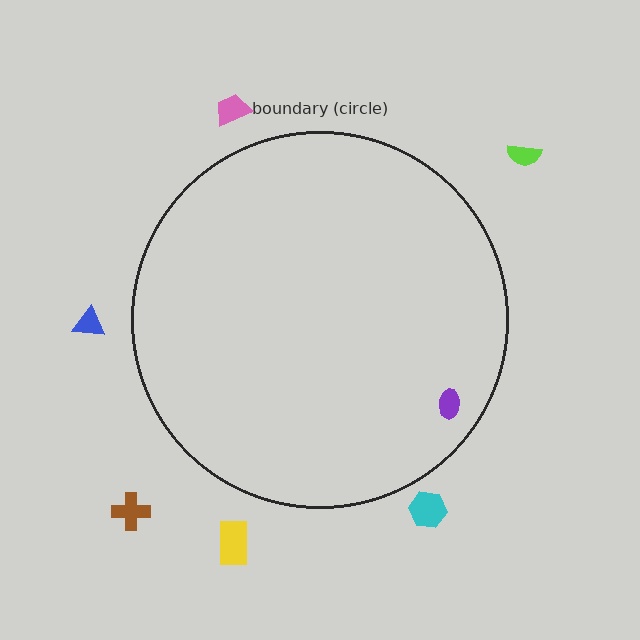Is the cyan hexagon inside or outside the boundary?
Outside.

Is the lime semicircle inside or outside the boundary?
Outside.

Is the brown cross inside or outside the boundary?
Outside.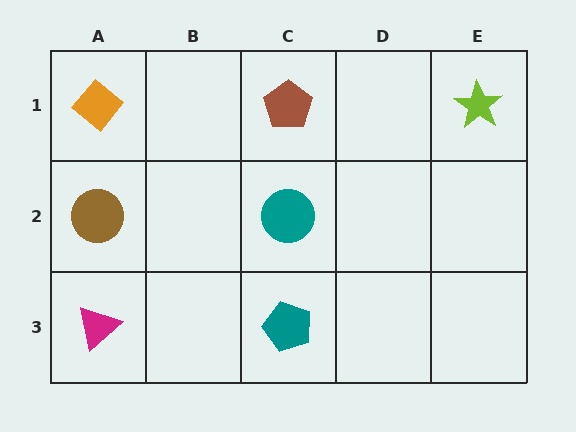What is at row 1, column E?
A lime star.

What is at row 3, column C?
A teal pentagon.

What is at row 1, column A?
An orange diamond.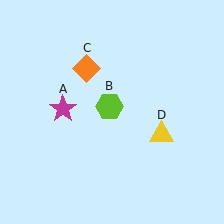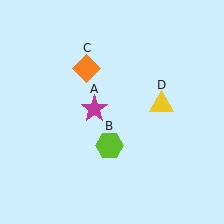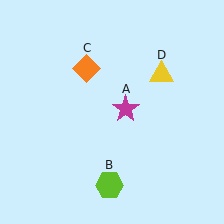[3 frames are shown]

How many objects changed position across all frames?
3 objects changed position: magenta star (object A), lime hexagon (object B), yellow triangle (object D).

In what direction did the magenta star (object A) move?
The magenta star (object A) moved right.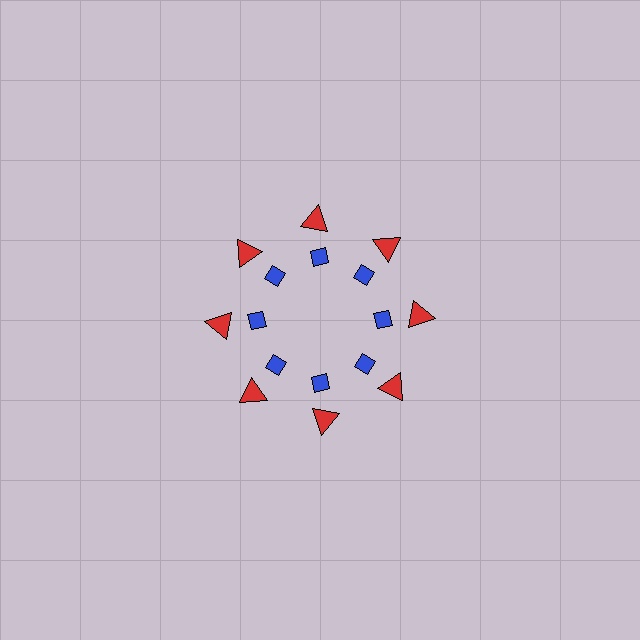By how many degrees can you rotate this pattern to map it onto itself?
The pattern maps onto itself every 45 degrees of rotation.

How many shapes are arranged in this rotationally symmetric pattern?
There are 16 shapes, arranged in 8 groups of 2.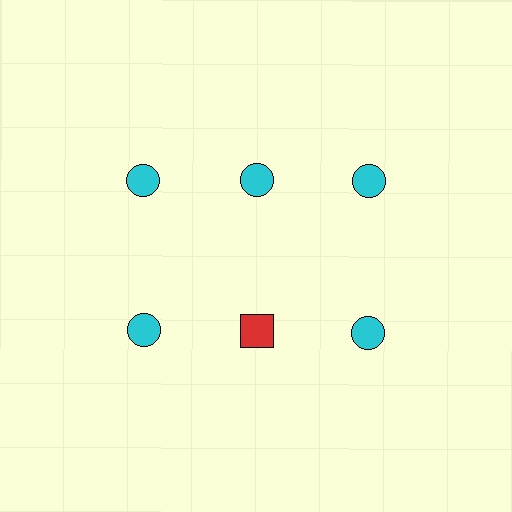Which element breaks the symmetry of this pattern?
The red square in the second row, second from left column breaks the symmetry. All other shapes are cyan circles.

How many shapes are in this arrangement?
There are 6 shapes arranged in a grid pattern.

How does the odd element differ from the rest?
It differs in both color (red instead of cyan) and shape (square instead of circle).